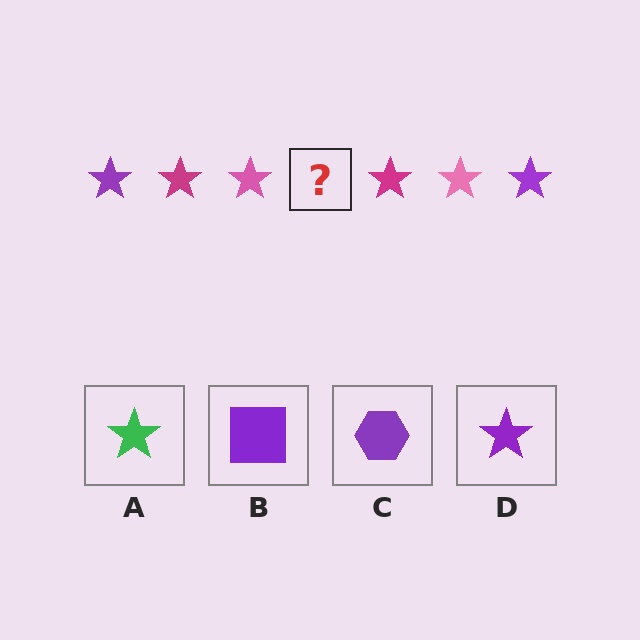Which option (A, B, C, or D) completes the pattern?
D.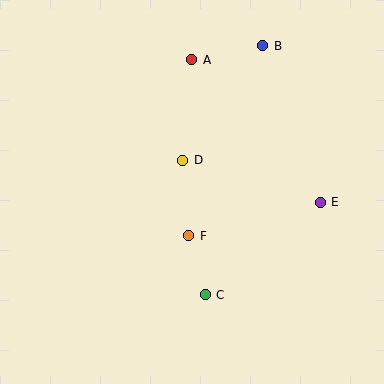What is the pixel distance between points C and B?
The distance between C and B is 255 pixels.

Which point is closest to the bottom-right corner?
Point E is closest to the bottom-right corner.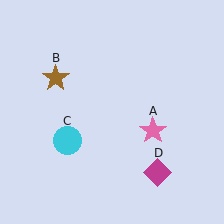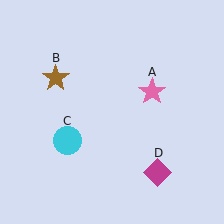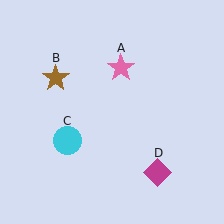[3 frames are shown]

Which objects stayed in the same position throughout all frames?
Brown star (object B) and cyan circle (object C) and magenta diamond (object D) remained stationary.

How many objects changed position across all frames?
1 object changed position: pink star (object A).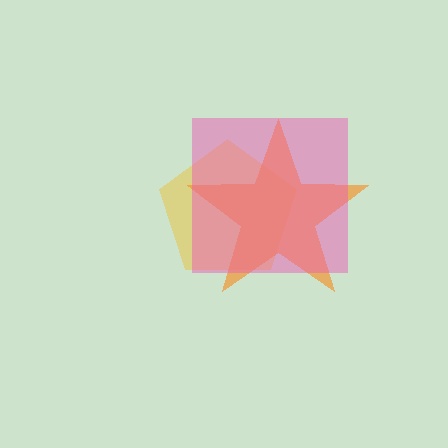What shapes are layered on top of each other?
The layered shapes are: a yellow pentagon, an orange star, a pink square.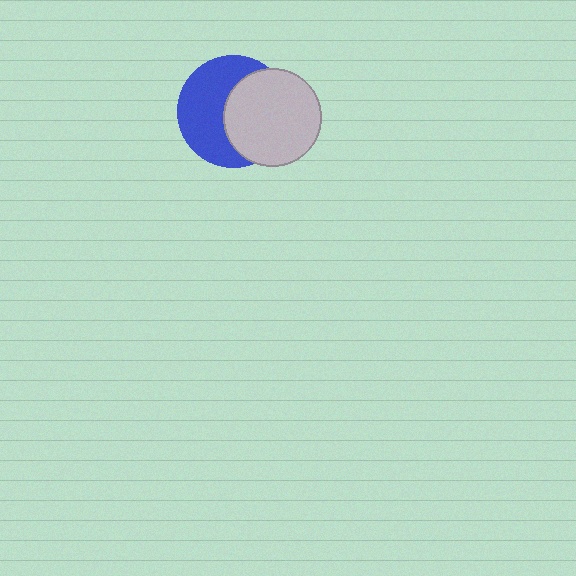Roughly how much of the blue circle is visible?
About half of it is visible (roughly 53%).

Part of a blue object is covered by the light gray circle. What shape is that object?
It is a circle.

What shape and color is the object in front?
The object in front is a light gray circle.